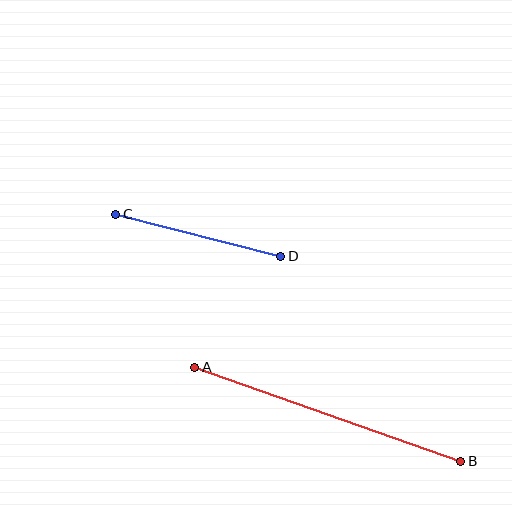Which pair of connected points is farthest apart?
Points A and B are farthest apart.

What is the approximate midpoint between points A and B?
The midpoint is at approximately (328, 414) pixels.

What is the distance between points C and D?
The distance is approximately 170 pixels.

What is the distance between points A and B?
The distance is approximately 282 pixels.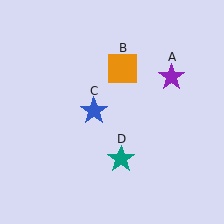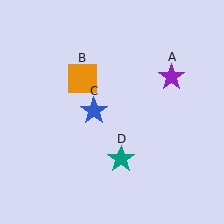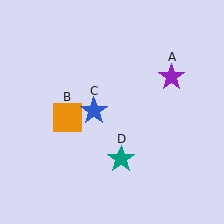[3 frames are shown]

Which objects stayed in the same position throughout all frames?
Purple star (object A) and blue star (object C) and teal star (object D) remained stationary.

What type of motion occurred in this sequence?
The orange square (object B) rotated counterclockwise around the center of the scene.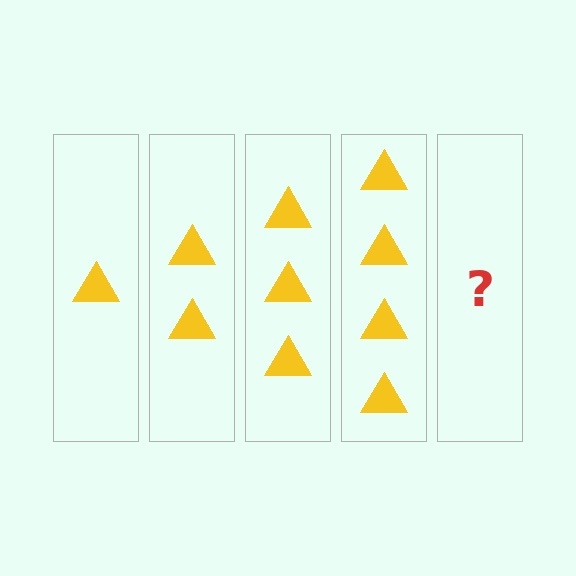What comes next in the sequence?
The next element should be 5 triangles.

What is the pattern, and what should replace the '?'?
The pattern is that each step adds one more triangle. The '?' should be 5 triangles.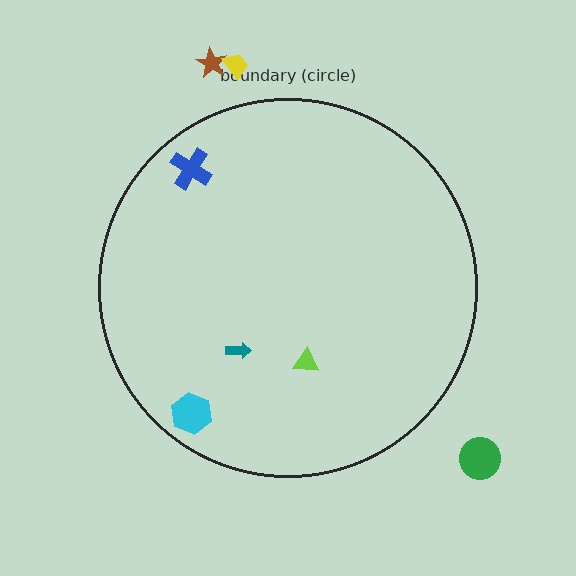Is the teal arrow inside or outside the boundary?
Inside.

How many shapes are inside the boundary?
4 inside, 3 outside.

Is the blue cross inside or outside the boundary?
Inside.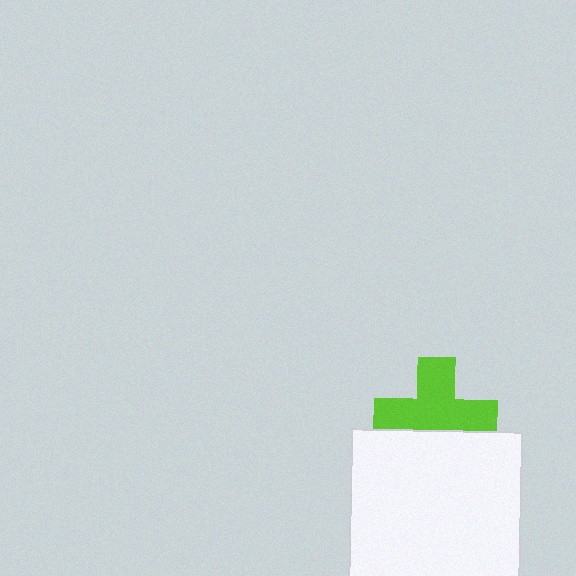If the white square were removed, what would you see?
You would see the complete lime cross.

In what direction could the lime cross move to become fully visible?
The lime cross could move up. That would shift it out from behind the white square entirely.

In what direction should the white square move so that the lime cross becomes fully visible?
The white square should move down. That is the shortest direction to clear the overlap and leave the lime cross fully visible.